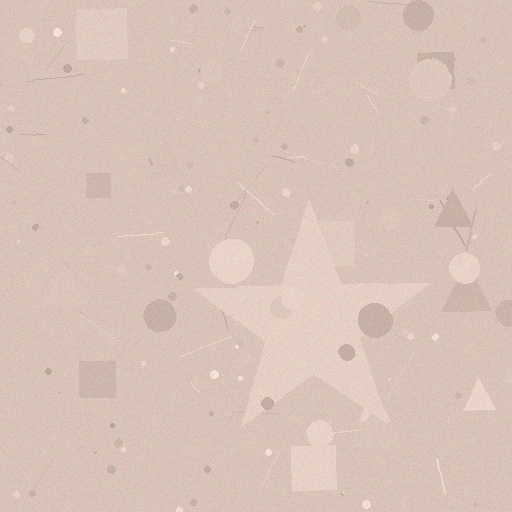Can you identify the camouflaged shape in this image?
The camouflaged shape is a star.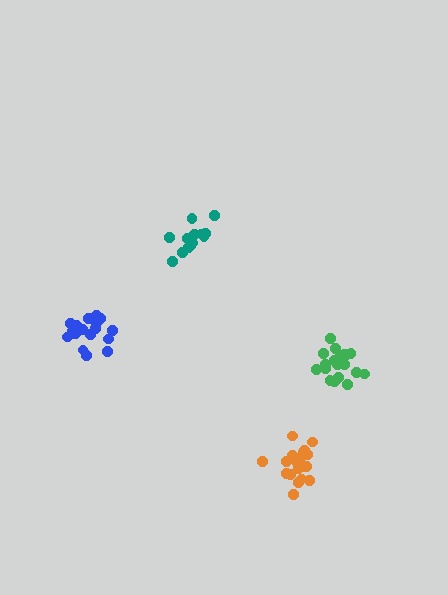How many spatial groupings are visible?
There are 4 spatial groupings.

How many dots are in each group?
Group 1: 15 dots, Group 2: 19 dots, Group 3: 19 dots, Group 4: 18 dots (71 total).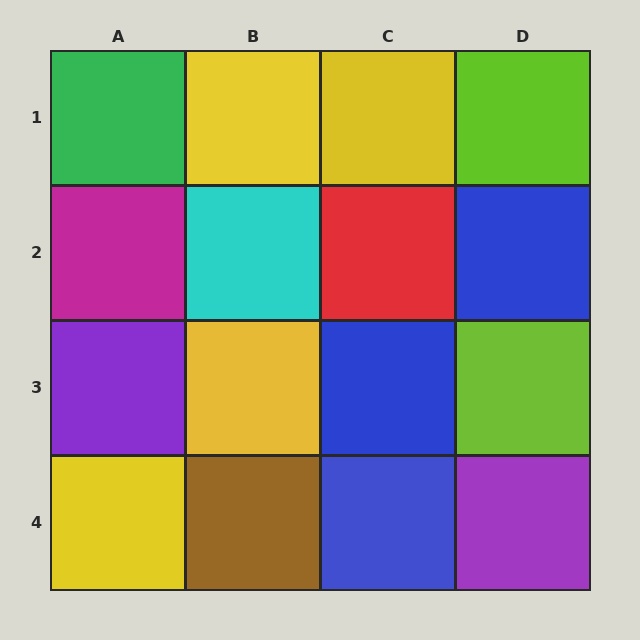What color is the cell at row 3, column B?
Yellow.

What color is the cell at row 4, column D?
Purple.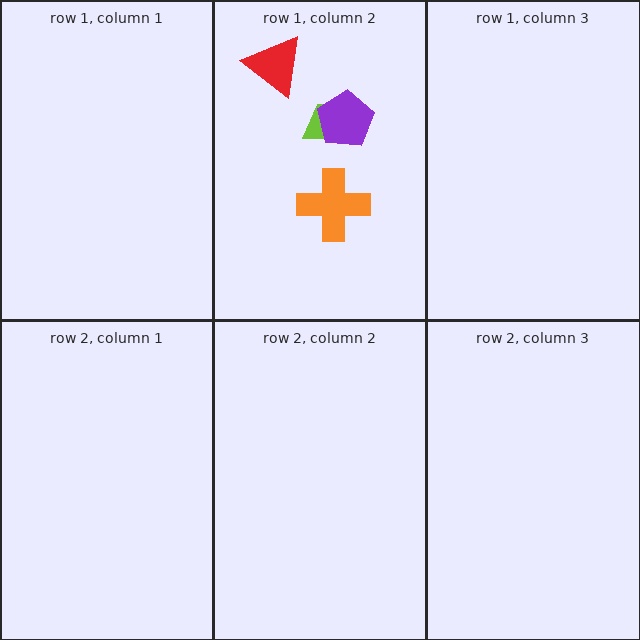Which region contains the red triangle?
The row 1, column 2 region.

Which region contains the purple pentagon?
The row 1, column 2 region.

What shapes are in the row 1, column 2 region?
The lime trapezoid, the red triangle, the orange cross, the purple pentagon.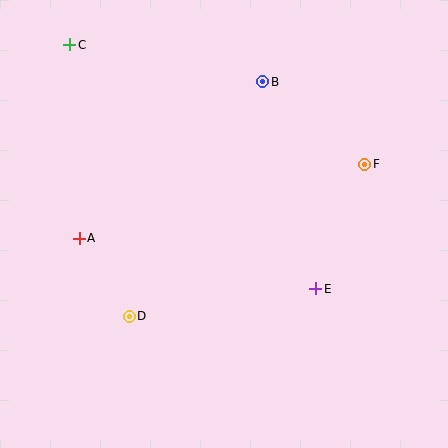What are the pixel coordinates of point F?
Point F is at (365, 164).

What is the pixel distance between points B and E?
The distance between B and E is 214 pixels.